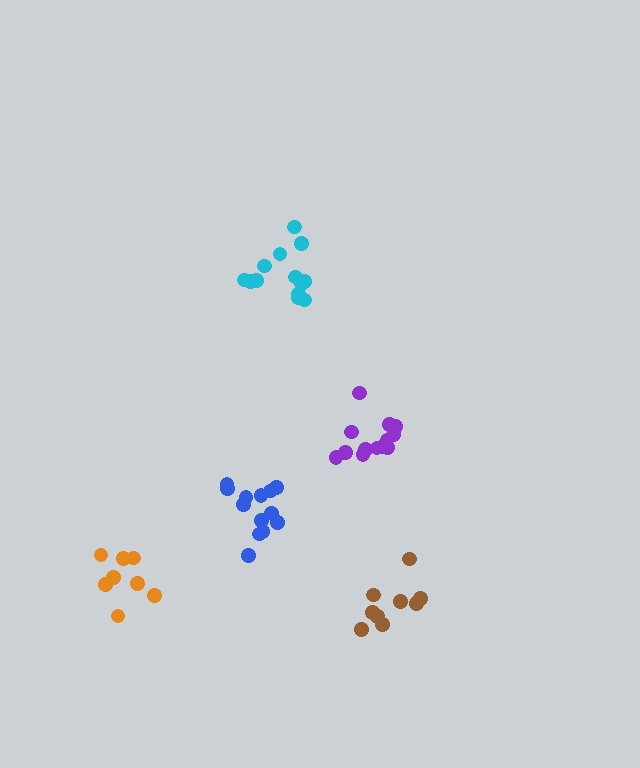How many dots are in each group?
Group 1: 13 dots, Group 2: 13 dots, Group 3: 14 dots, Group 4: 8 dots, Group 5: 9 dots (57 total).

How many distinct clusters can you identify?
There are 5 distinct clusters.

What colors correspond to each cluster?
The clusters are colored: blue, cyan, purple, orange, brown.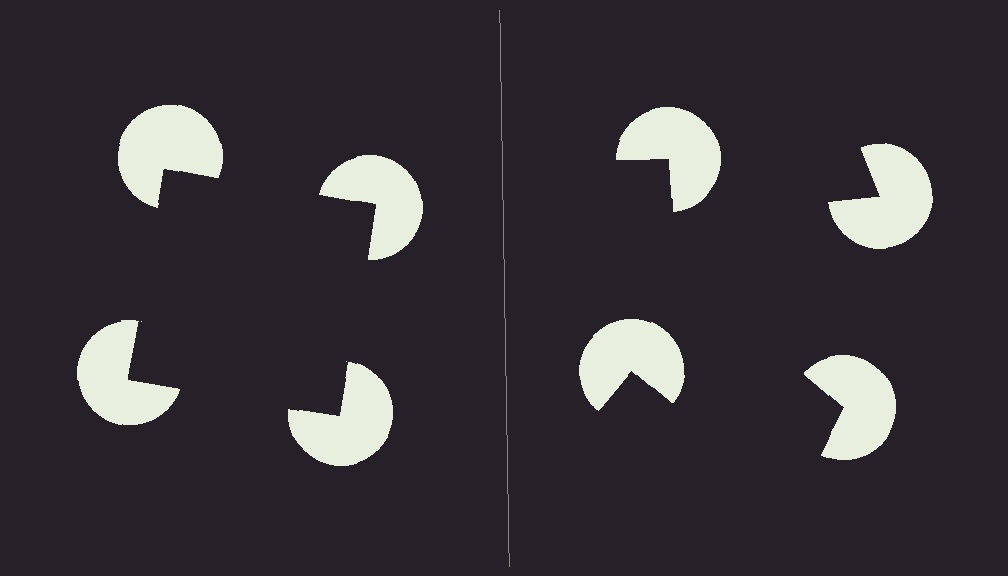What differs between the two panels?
The pac-man discs are positioned identically on both sides; only the wedge orientations differ. On the left they align to a square; on the right they are misaligned.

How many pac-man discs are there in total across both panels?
8 — 4 on each side.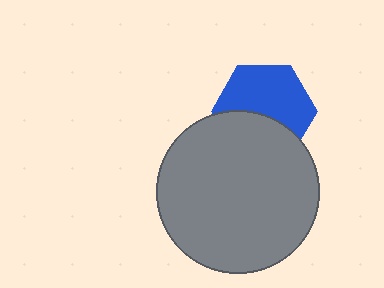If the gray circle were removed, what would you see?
You would see the complete blue hexagon.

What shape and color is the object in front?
The object in front is a gray circle.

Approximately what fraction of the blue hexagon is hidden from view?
Roughly 40% of the blue hexagon is hidden behind the gray circle.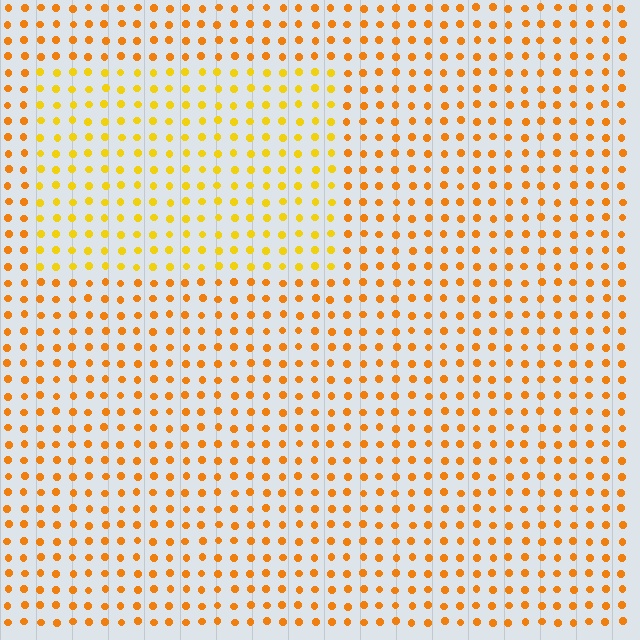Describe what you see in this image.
The image is filled with small orange elements in a uniform arrangement. A rectangle-shaped region is visible where the elements are tinted to a slightly different hue, forming a subtle color boundary.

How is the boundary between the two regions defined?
The boundary is defined purely by a slight shift in hue (about 22 degrees). Spacing, size, and orientation are identical on both sides.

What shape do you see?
I see a rectangle.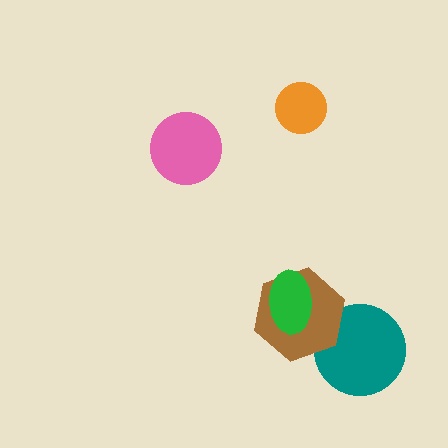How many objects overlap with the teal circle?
1 object overlaps with the teal circle.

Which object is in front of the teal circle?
The brown hexagon is in front of the teal circle.